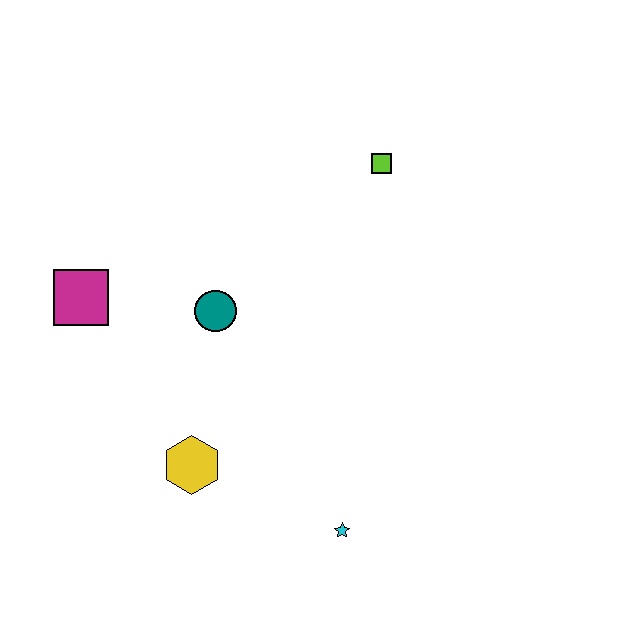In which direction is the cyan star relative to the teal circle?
The cyan star is below the teal circle.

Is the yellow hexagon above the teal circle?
No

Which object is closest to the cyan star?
The yellow hexagon is closest to the cyan star.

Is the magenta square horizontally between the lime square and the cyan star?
No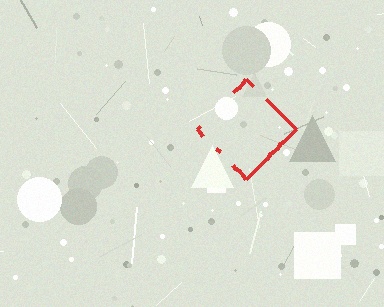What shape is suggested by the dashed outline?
The dashed outline suggests a diamond.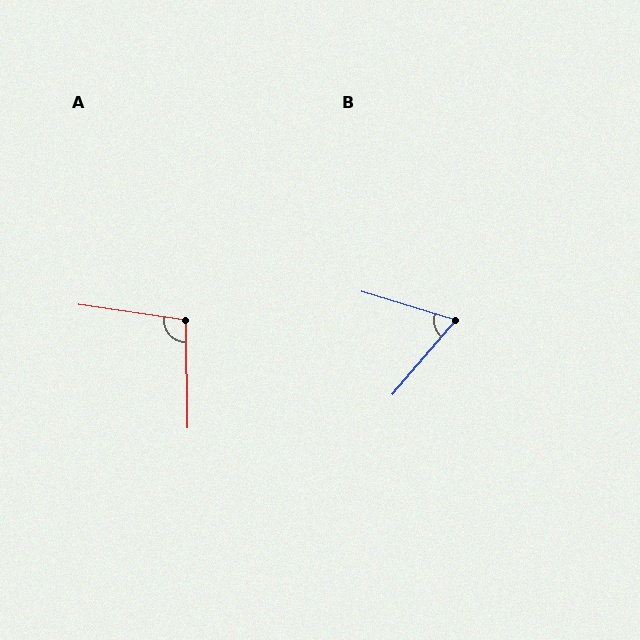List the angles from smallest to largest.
B (67°), A (99°).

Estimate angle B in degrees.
Approximately 67 degrees.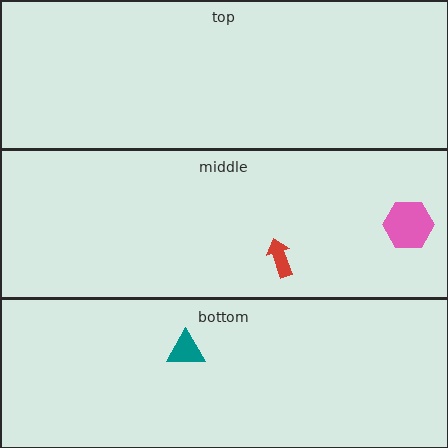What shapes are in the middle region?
The red arrow, the pink hexagon.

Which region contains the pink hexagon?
The middle region.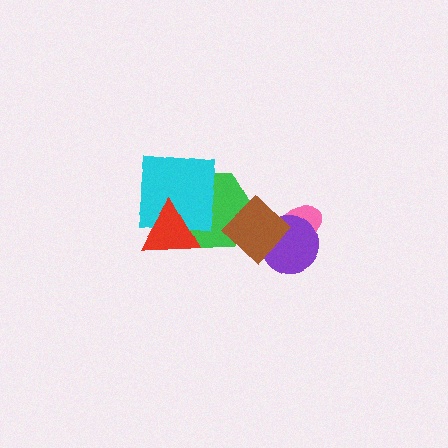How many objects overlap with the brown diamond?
3 objects overlap with the brown diamond.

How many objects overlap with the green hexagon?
3 objects overlap with the green hexagon.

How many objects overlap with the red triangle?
2 objects overlap with the red triangle.